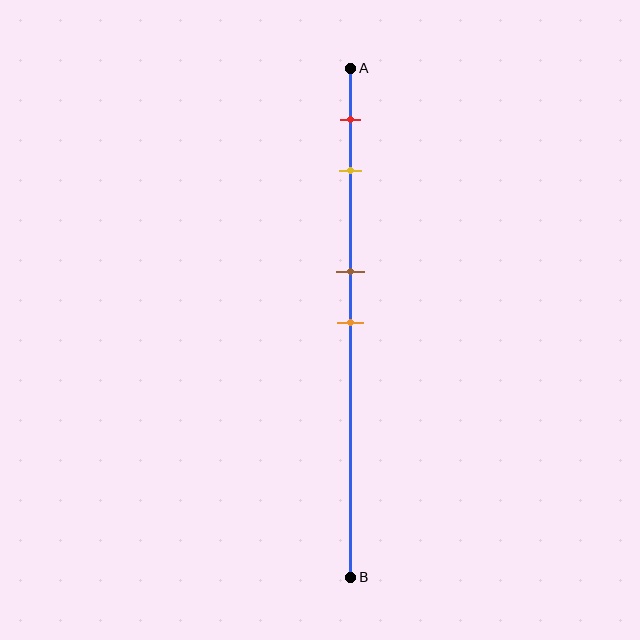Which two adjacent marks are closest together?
The brown and orange marks are the closest adjacent pair.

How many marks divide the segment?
There are 4 marks dividing the segment.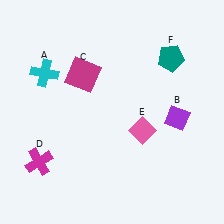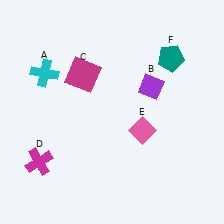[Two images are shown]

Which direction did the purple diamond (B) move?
The purple diamond (B) moved up.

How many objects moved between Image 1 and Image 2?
1 object moved between the two images.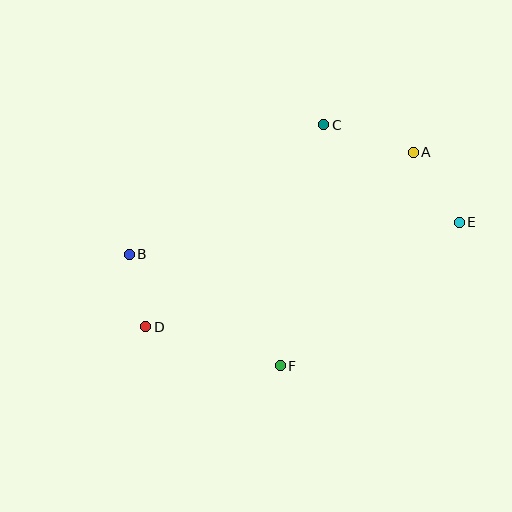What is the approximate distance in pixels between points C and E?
The distance between C and E is approximately 167 pixels.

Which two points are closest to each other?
Points B and D are closest to each other.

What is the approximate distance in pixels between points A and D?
The distance between A and D is approximately 320 pixels.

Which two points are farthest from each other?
Points B and E are farthest from each other.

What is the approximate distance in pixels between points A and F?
The distance between A and F is approximately 252 pixels.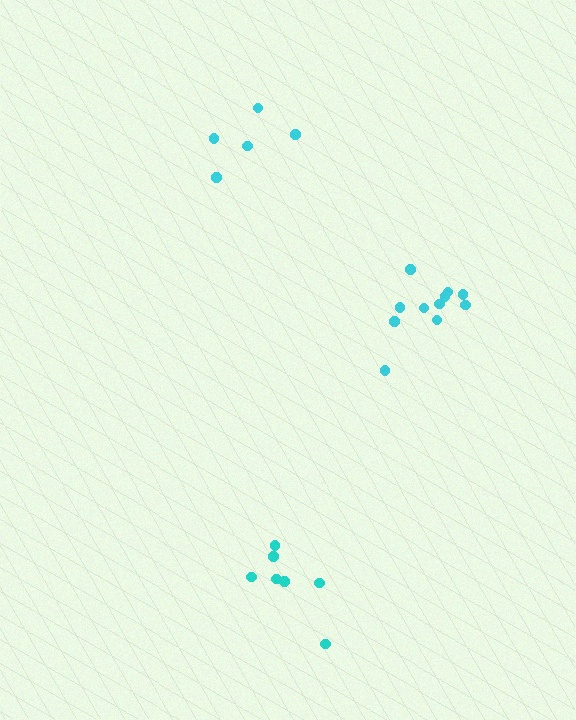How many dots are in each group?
Group 1: 5 dots, Group 2: 11 dots, Group 3: 7 dots (23 total).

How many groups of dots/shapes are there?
There are 3 groups.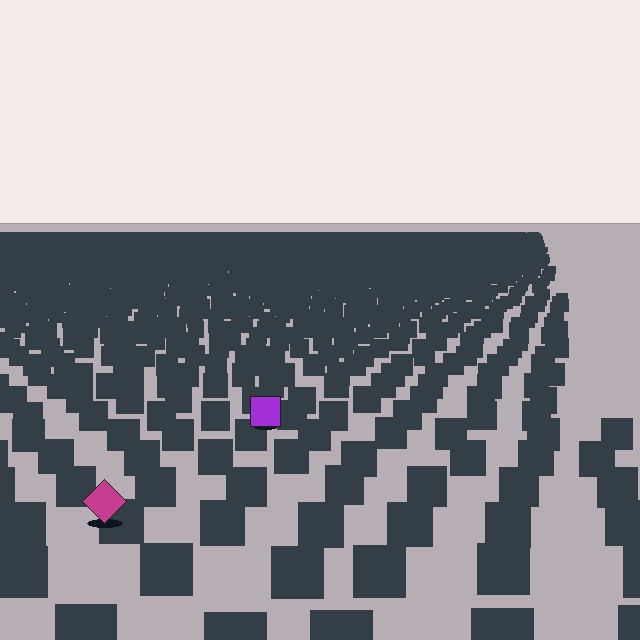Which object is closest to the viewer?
The magenta diamond is closest. The texture marks near it are larger and more spread out.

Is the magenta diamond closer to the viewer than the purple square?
Yes. The magenta diamond is closer — you can tell from the texture gradient: the ground texture is coarser near it.